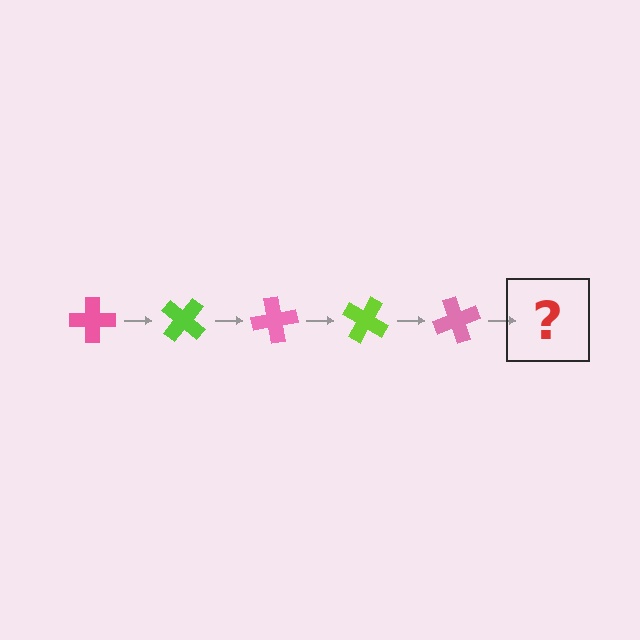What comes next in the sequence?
The next element should be a lime cross, rotated 200 degrees from the start.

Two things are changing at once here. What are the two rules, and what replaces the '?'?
The two rules are that it rotates 40 degrees each step and the color cycles through pink and lime. The '?' should be a lime cross, rotated 200 degrees from the start.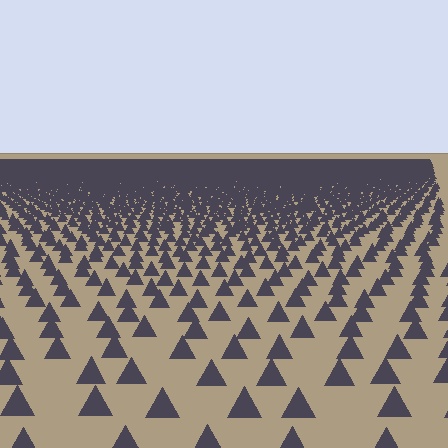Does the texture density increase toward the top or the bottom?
Density increases toward the top.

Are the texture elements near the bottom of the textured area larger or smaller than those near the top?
Larger. Near the bottom, elements are closer to the viewer and appear at a bigger on-screen size.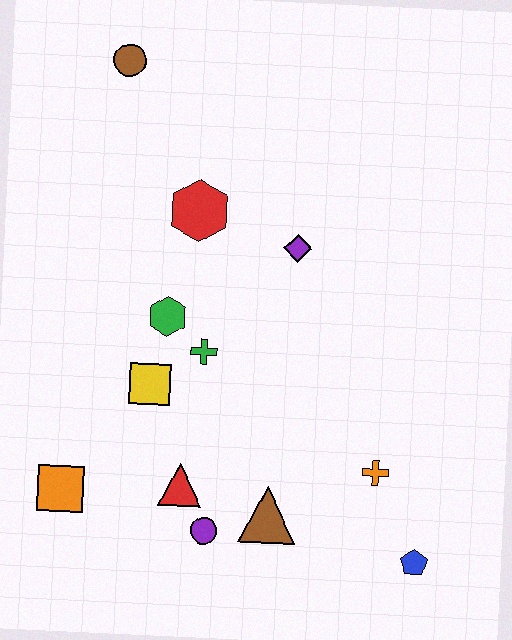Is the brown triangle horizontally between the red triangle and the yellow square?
No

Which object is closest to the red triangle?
The purple circle is closest to the red triangle.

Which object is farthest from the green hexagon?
The blue pentagon is farthest from the green hexagon.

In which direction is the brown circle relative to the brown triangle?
The brown circle is above the brown triangle.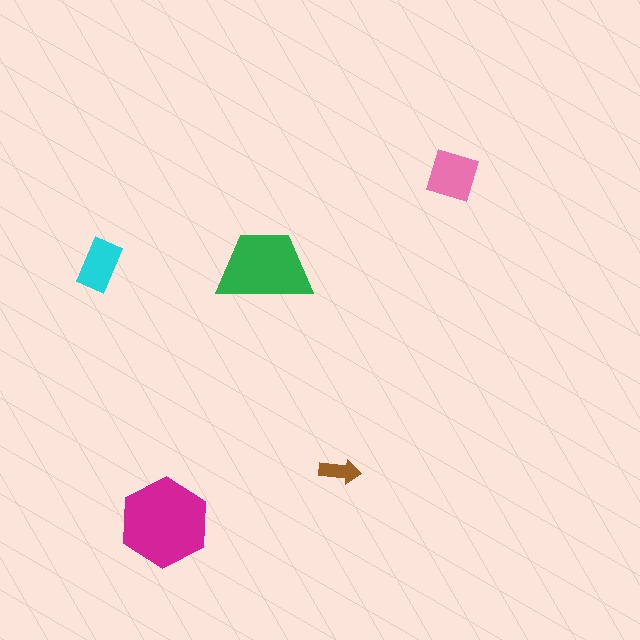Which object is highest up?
The pink diamond is topmost.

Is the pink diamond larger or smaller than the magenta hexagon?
Smaller.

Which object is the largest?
The magenta hexagon.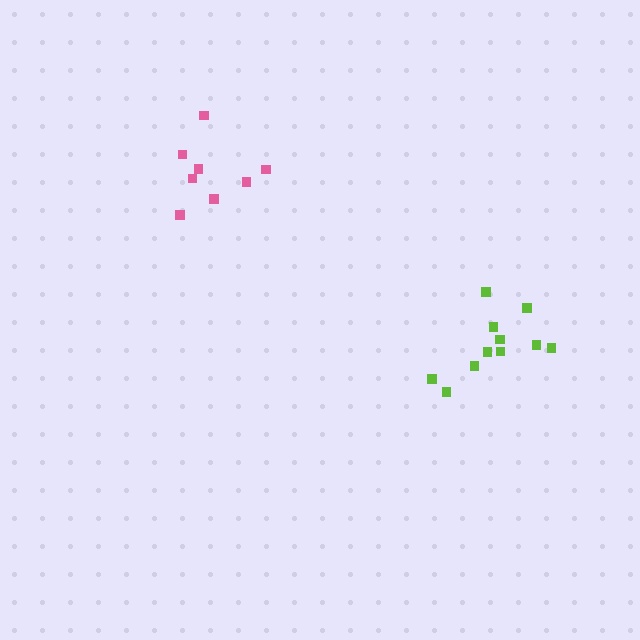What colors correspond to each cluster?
The clusters are colored: lime, pink.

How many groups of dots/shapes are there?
There are 2 groups.